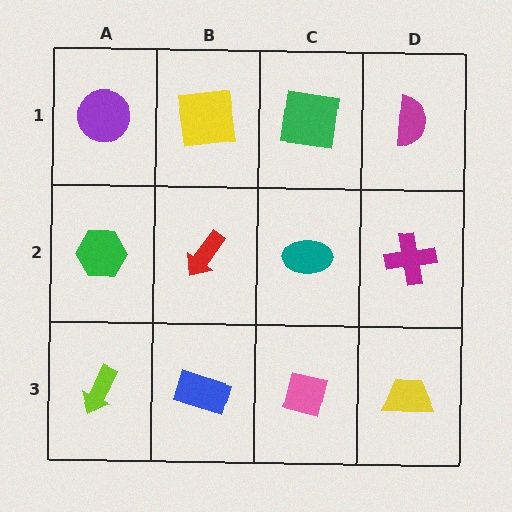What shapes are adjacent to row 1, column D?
A magenta cross (row 2, column D), a green square (row 1, column C).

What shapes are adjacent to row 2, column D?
A magenta semicircle (row 1, column D), a yellow trapezoid (row 3, column D), a teal ellipse (row 2, column C).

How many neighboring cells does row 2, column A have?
3.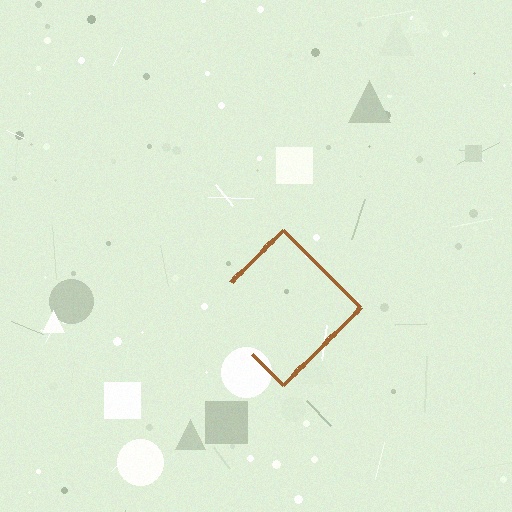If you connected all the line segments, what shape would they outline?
They would outline a diamond.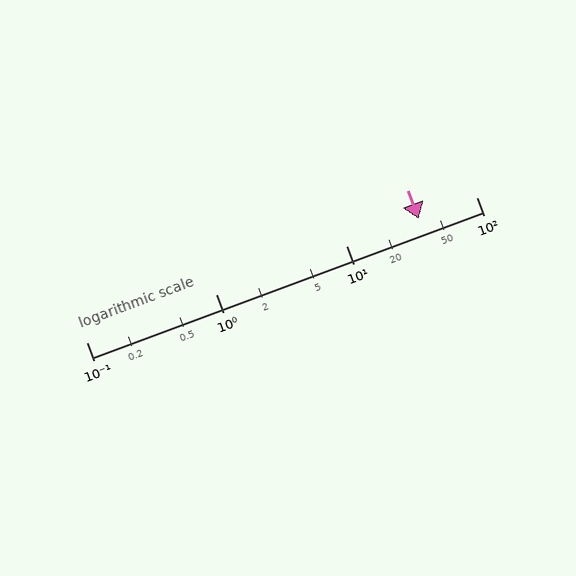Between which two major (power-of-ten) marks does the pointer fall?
The pointer is between 10 and 100.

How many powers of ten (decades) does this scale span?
The scale spans 3 decades, from 0.1 to 100.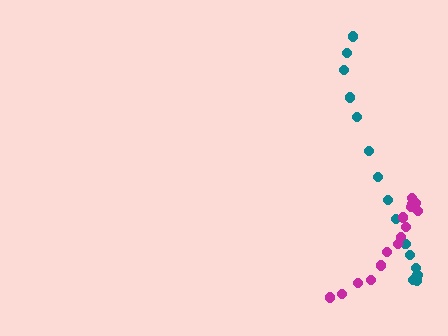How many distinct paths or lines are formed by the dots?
There are 2 distinct paths.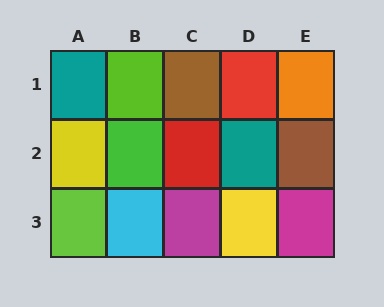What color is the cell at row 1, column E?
Orange.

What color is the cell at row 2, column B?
Green.